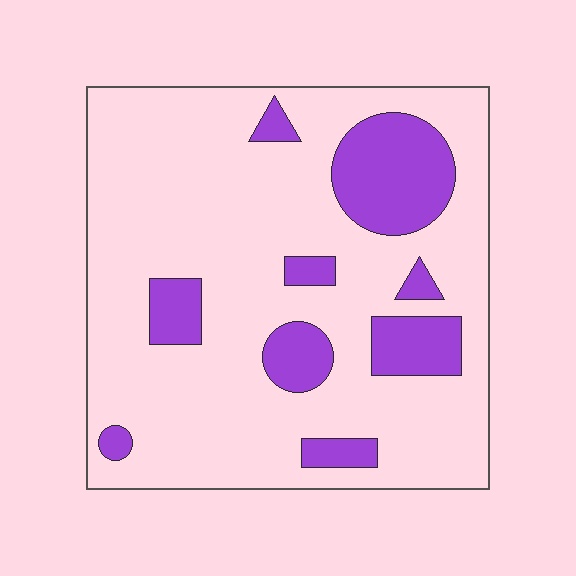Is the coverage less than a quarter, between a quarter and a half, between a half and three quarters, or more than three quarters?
Less than a quarter.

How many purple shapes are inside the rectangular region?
9.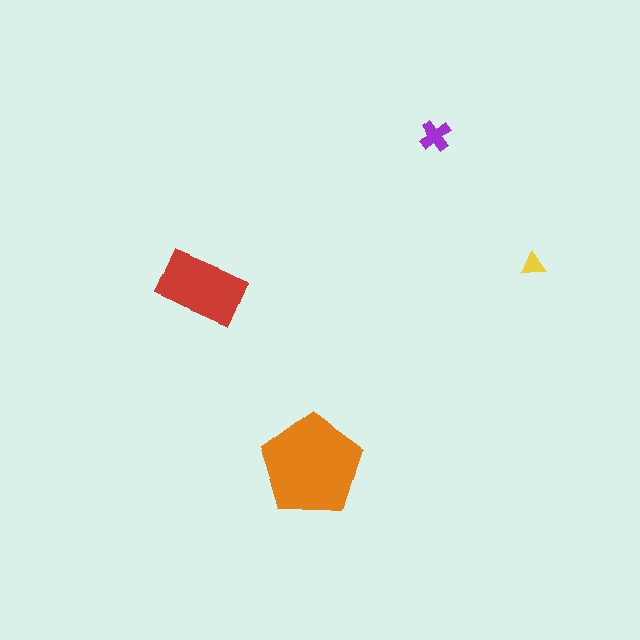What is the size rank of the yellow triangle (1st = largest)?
4th.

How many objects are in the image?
There are 4 objects in the image.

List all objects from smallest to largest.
The yellow triangle, the purple cross, the red rectangle, the orange pentagon.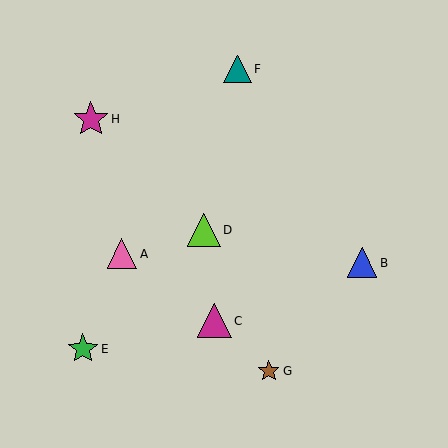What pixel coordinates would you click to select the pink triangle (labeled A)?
Click at (122, 254) to select the pink triangle A.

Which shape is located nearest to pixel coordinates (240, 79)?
The teal triangle (labeled F) at (237, 69) is nearest to that location.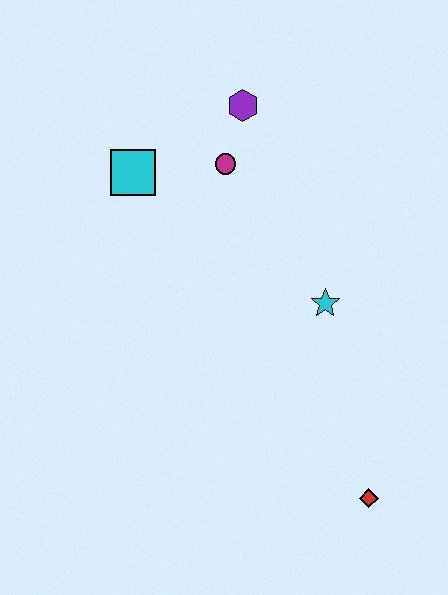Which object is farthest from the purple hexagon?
The red diamond is farthest from the purple hexagon.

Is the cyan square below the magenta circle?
Yes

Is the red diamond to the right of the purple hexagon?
Yes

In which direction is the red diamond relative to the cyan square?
The red diamond is below the cyan square.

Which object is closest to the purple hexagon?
The magenta circle is closest to the purple hexagon.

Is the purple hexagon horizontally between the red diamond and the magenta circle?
Yes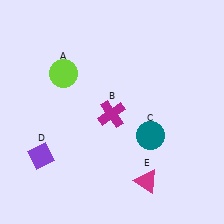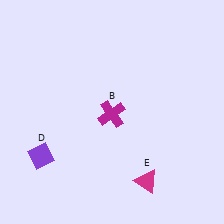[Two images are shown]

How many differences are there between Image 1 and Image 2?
There are 2 differences between the two images.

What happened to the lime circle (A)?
The lime circle (A) was removed in Image 2. It was in the top-left area of Image 1.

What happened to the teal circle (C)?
The teal circle (C) was removed in Image 2. It was in the bottom-right area of Image 1.